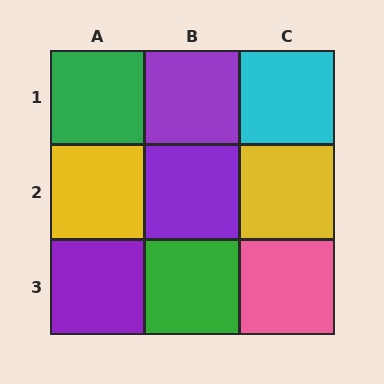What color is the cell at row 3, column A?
Purple.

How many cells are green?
2 cells are green.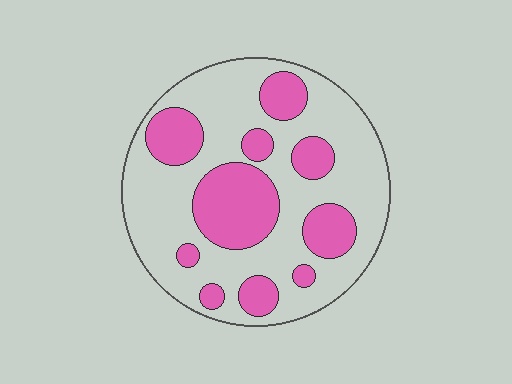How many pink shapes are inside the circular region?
10.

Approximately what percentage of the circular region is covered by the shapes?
Approximately 30%.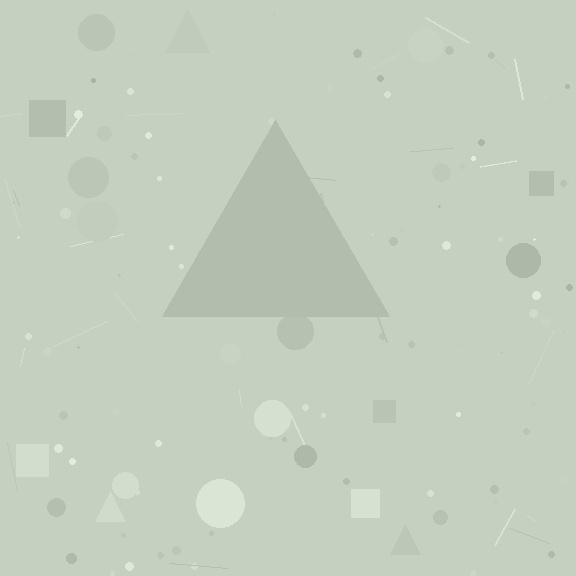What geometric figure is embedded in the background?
A triangle is embedded in the background.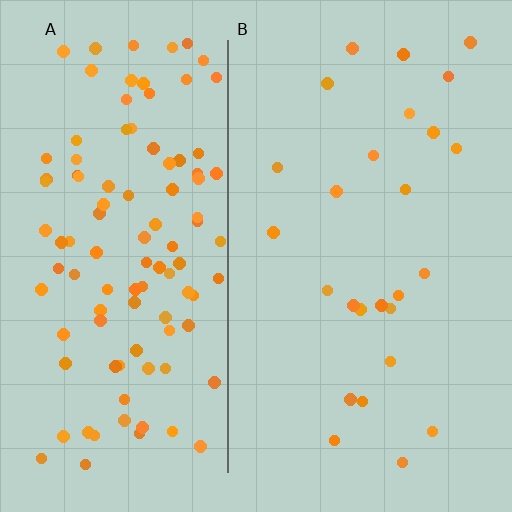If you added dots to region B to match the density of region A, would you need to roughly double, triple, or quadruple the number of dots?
Approximately quadruple.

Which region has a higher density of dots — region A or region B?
A (the left).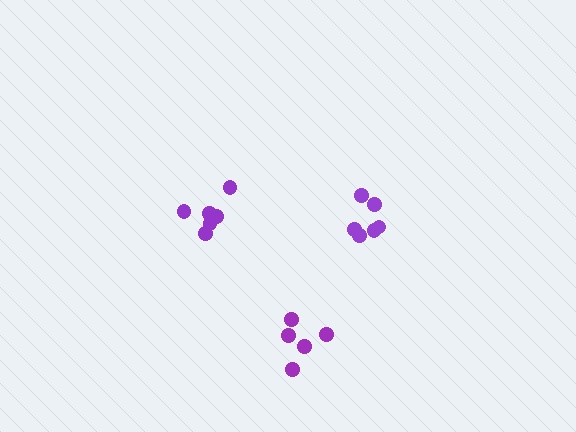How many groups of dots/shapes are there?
There are 3 groups.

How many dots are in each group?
Group 1: 6 dots, Group 2: 6 dots, Group 3: 5 dots (17 total).